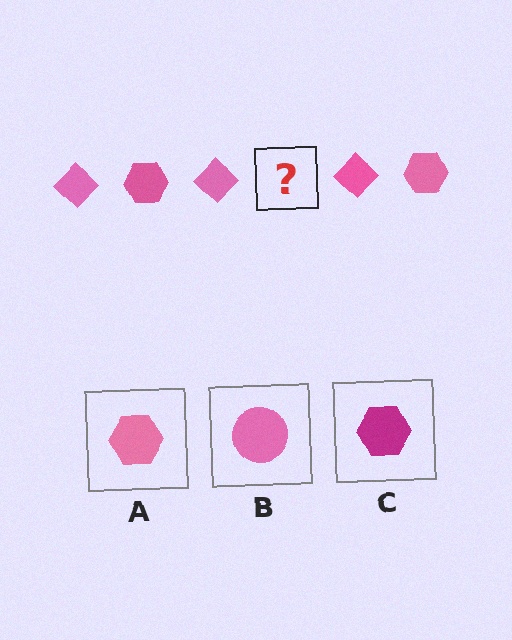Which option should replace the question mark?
Option A.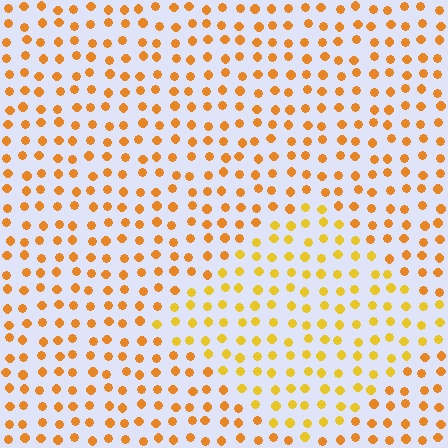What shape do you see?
I see a diamond.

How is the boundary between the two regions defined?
The boundary is defined purely by a slight shift in hue (about 20 degrees). Spacing, size, and orientation are identical on both sides.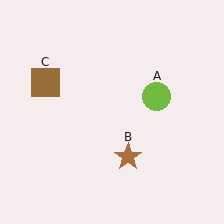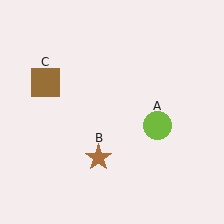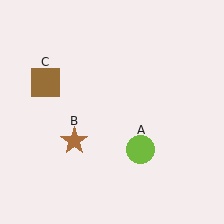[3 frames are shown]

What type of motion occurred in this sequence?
The lime circle (object A), brown star (object B) rotated clockwise around the center of the scene.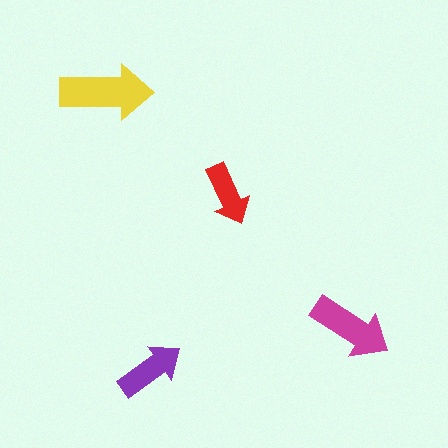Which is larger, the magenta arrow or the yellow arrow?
The yellow one.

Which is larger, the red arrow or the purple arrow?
The purple one.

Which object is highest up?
The yellow arrow is topmost.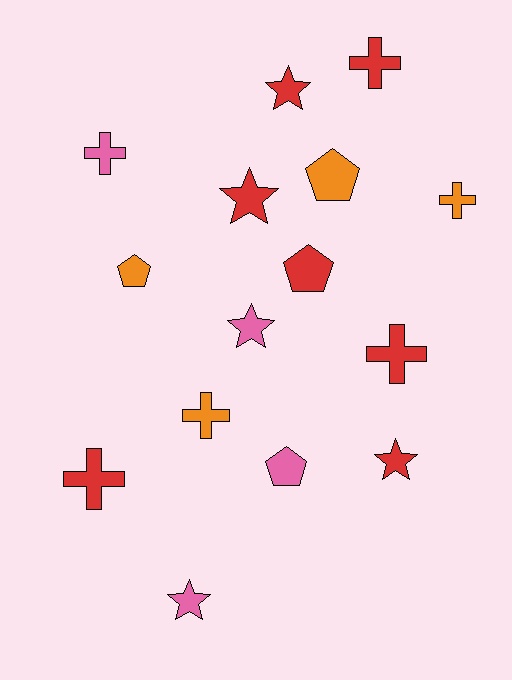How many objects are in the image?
There are 15 objects.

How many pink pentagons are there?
There is 1 pink pentagon.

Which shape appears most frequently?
Cross, with 6 objects.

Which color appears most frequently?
Red, with 7 objects.